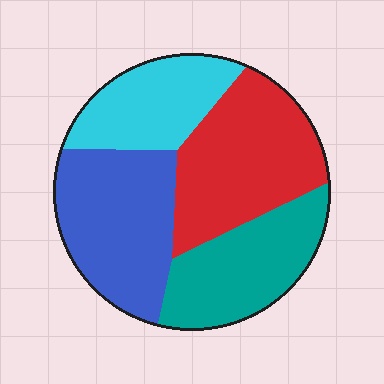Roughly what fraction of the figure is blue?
Blue covers about 30% of the figure.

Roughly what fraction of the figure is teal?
Teal takes up less than a quarter of the figure.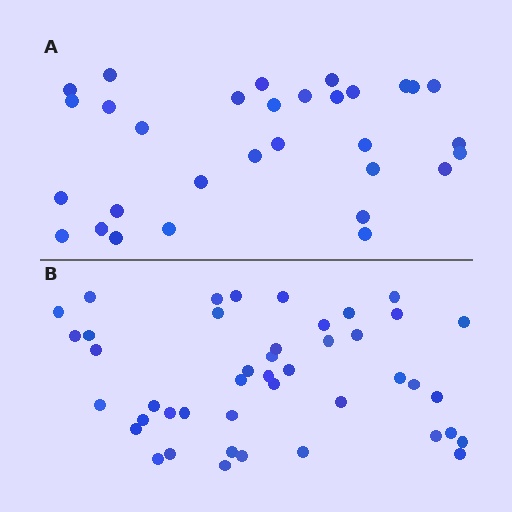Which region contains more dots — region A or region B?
Region B (the bottom region) has more dots.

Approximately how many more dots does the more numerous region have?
Region B has approximately 15 more dots than region A.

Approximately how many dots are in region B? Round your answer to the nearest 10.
About 40 dots. (The exact count is 44, which rounds to 40.)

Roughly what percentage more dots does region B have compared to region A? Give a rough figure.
About 40% more.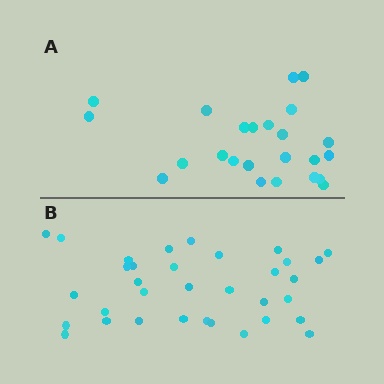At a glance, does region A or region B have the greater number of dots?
Region B (the bottom region) has more dots.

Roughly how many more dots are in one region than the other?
Region B has roughly 10 or so more dots than region A.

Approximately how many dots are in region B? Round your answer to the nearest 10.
About 30 dots. (The exact count is 34, which rounds to 30.)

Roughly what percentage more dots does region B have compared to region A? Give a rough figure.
About 40% more.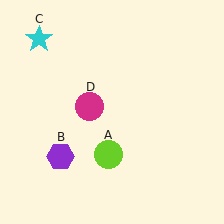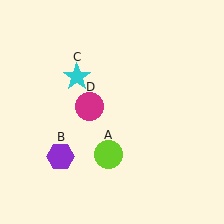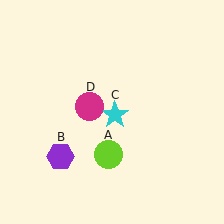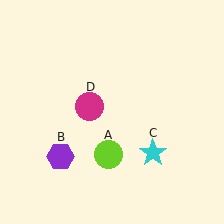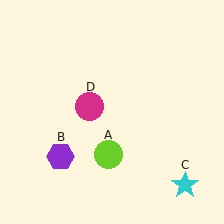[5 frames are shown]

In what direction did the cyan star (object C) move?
The cyan star (object C) moved down and to the right.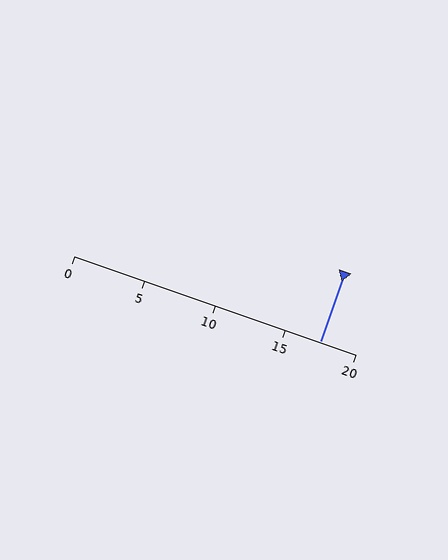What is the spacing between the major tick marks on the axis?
The major ticks are spaced 5 apart.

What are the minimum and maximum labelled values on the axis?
The axis runs from 0 to 20.